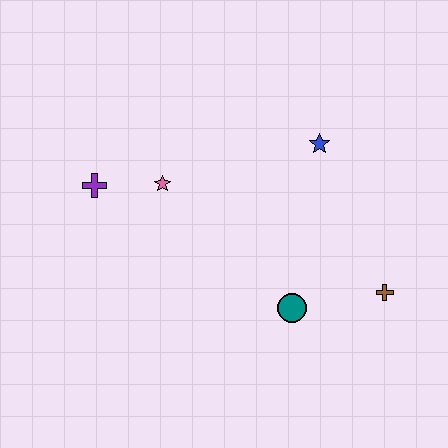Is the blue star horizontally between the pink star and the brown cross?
Yes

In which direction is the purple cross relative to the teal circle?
The purple cross is to the left of the teal circle.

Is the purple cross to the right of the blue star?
No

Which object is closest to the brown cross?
The teal circle is closest to the brown cross.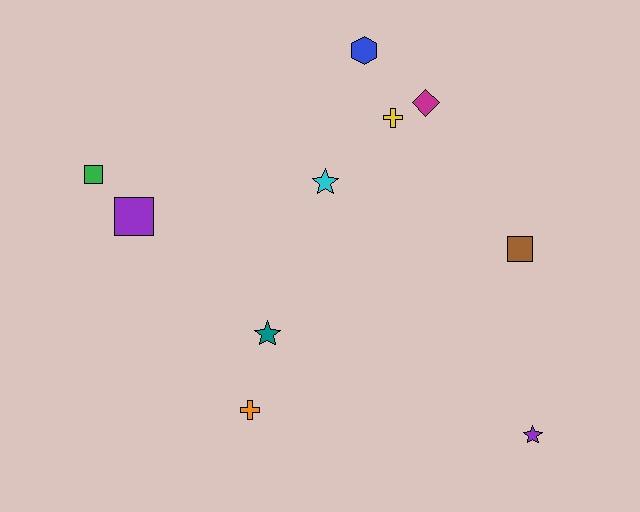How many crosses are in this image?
There are 2 crosses.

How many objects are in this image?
There are 10 objects.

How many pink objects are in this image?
There are no pink objects.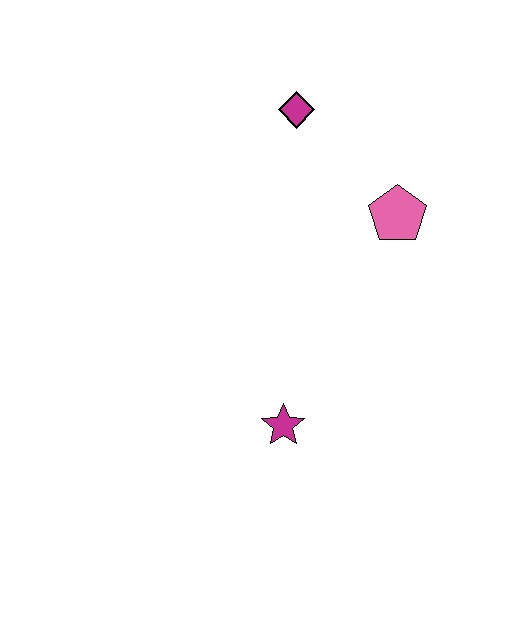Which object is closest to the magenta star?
The pink pentagon is closest to the magenta star.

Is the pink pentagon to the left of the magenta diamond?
No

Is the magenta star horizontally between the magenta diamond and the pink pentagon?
No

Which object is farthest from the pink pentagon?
The magenta star is farthest from the pink pentagon.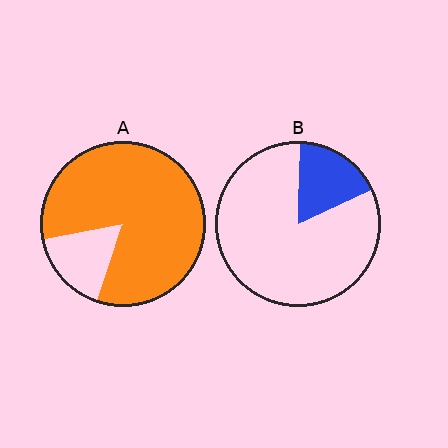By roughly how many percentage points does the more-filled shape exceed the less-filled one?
By roughly 65 percentage points (A over B).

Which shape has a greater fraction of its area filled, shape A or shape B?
Shape A.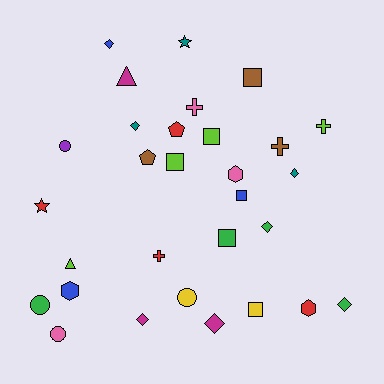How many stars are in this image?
There are 2 stars.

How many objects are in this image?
There are 30 objects.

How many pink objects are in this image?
There are 3 pink objects.